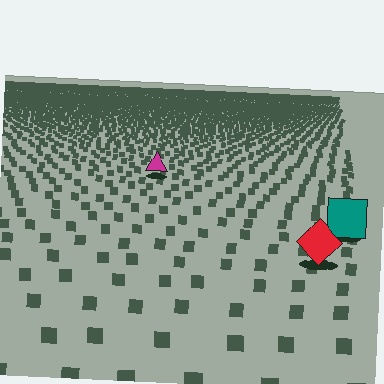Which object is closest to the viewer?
The red diamond is closest. The texture marks near it are larger and more spread out.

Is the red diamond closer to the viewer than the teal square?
Yes. The red diamond is closer — you can tell from the texture gradient: the ground texture is coarser near it.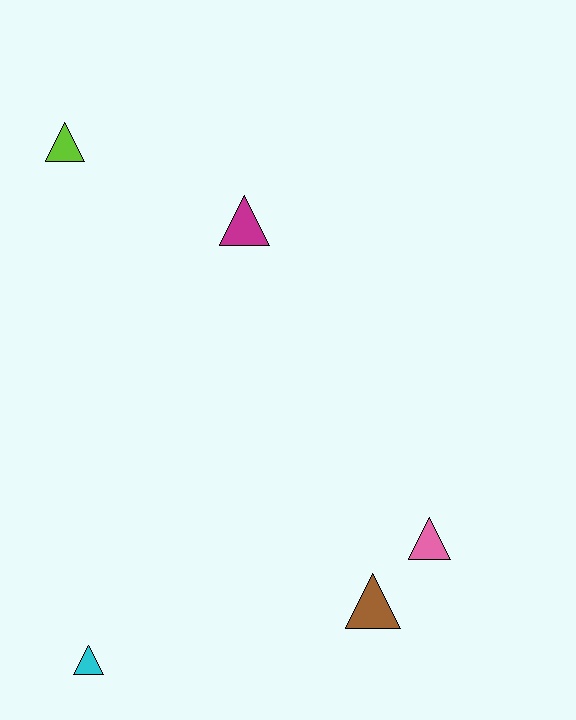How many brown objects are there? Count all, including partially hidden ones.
There is 1 brown object.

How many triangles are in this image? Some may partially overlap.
There are 5 triangles.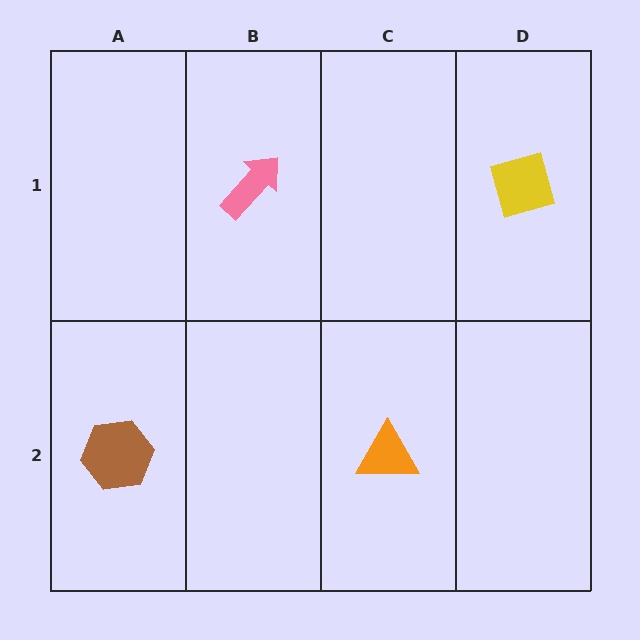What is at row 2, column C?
An orange triangle.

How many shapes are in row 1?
2 shapes.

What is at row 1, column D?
A yellow diamond.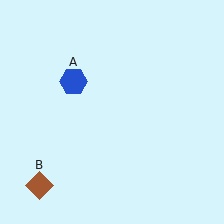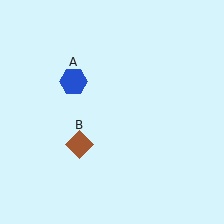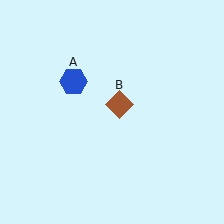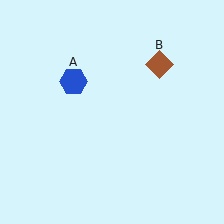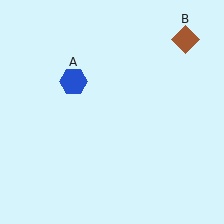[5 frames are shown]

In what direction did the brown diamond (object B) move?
The brown diamond (object B) moved up and to the right.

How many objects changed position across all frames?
1 object changed position: brown diamond (object B).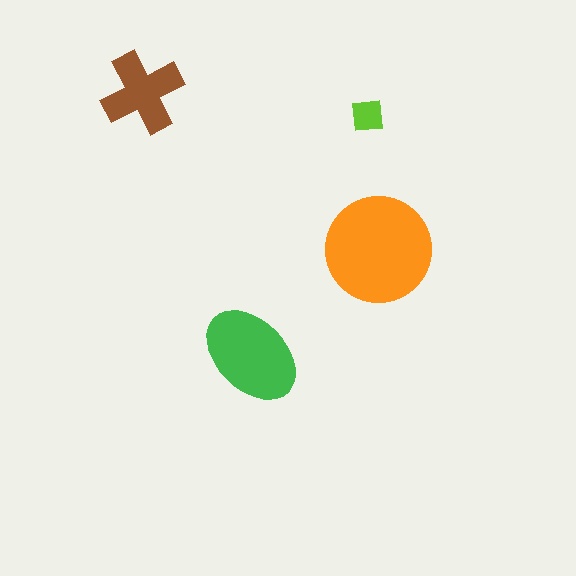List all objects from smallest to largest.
The lime square, the brown cross, the green ellipse, the orange circle.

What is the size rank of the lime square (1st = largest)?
4th.